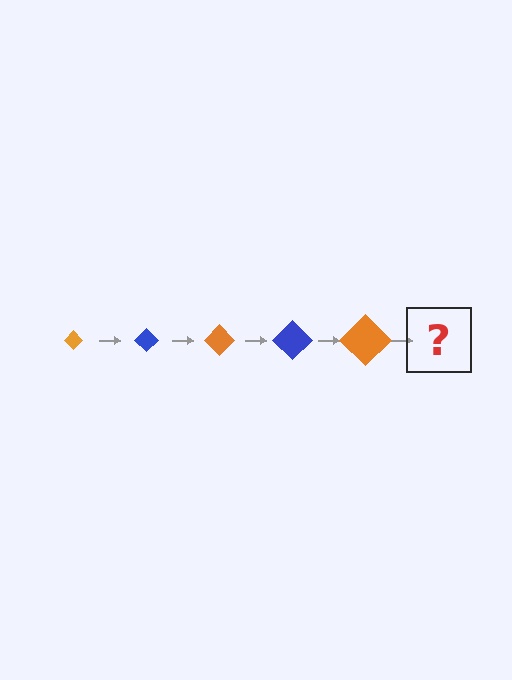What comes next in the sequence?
The next element should be a blue diamond, larger than the previous one.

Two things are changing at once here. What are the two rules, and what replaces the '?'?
The two rules are that the diamond grows larger each step and the color cycles through orange and blue. The '?' should be a blue diamond, larger than the previous one.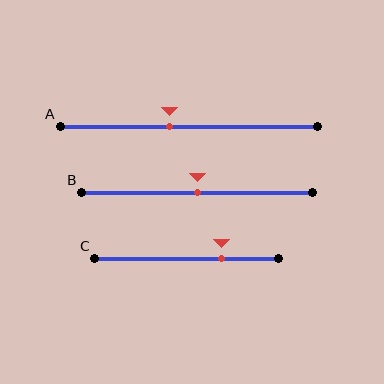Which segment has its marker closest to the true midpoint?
Segment B has its marker closest to the true midpoint.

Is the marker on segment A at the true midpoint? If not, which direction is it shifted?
No, the marker on segment A is shifted to the left by about 7% of the segment length.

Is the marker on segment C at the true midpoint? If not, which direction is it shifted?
No, the marker on segment C is shifted to the right by about 19% of the segment length.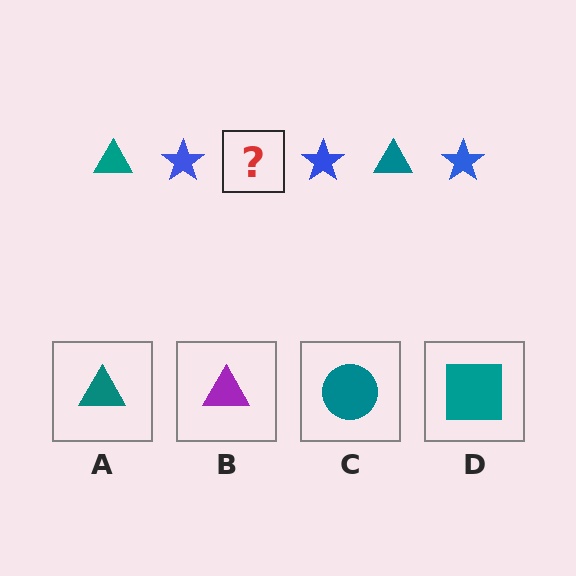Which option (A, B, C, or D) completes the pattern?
A.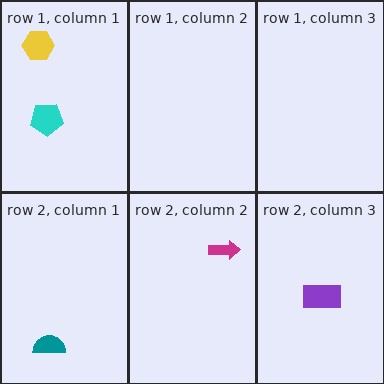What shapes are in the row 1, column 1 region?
The yellow hexagon, the cyan pentagon.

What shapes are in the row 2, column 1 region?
The teal semicircle.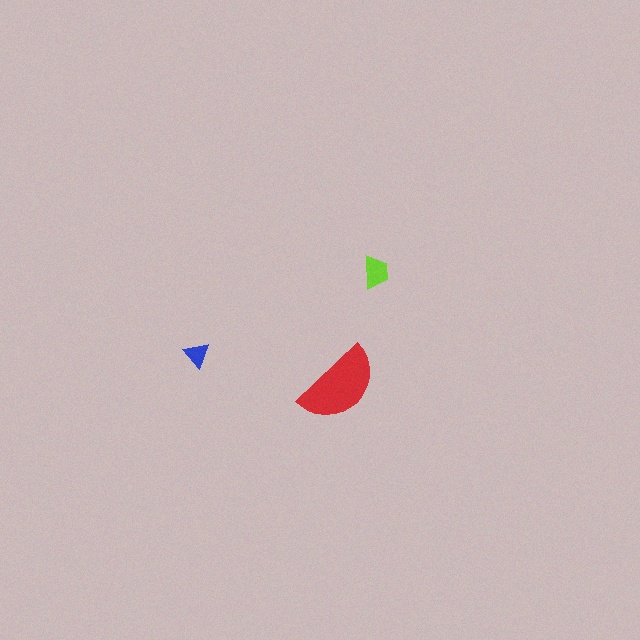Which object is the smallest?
The blue triangle.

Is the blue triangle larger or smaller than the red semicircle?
Smaller.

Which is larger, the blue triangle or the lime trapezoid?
The lime trapezoid.